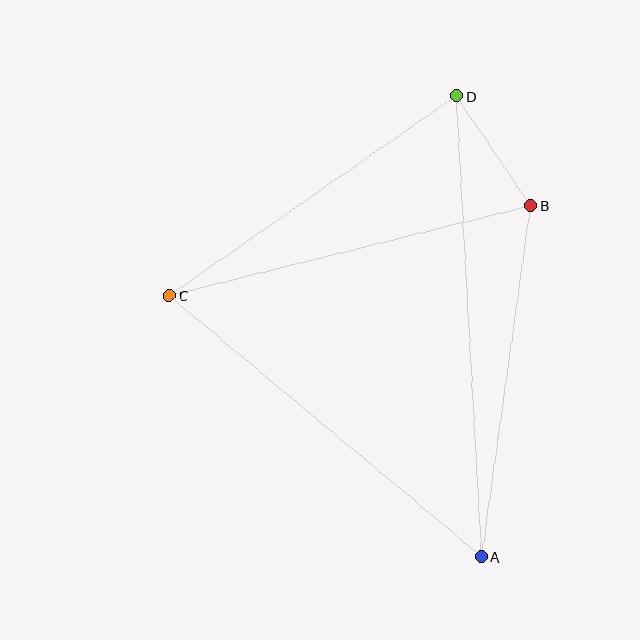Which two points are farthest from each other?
Points A and D are farthest from each other.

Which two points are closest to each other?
Points B and D are closest to each other.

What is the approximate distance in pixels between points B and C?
The distance between B and C is approximately 372 pixels.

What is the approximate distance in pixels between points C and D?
The distance between C and D is approximately 350 pixels.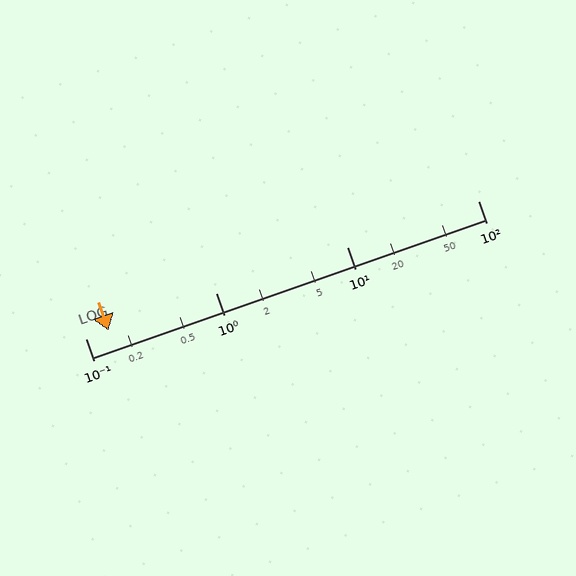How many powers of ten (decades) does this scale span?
The scale spans 3 decades, from 0.1 to 100.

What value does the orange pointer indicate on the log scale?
The pointer indicates approximately 0.15.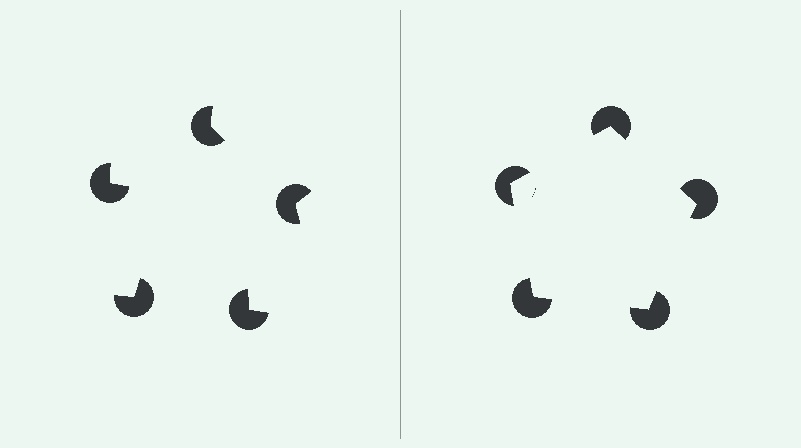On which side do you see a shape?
An illusory pentagon appears on the right side. On the left side the wedge cuts are rotated, so no coherent shape forms.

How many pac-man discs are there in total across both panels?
10 — 5 on each side.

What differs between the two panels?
The pac-man discs are positioned identically on both sides; only the wedge orientations differ. On the right they align to a pentagon; on the left they are misaligned.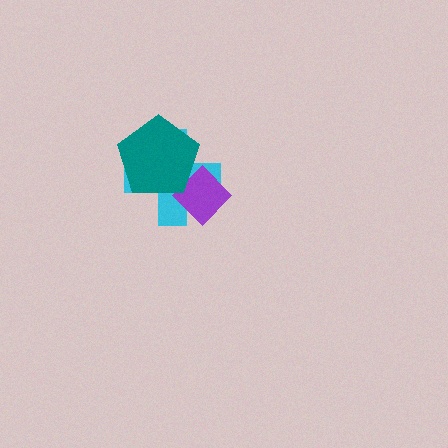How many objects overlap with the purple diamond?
2 objects overlap with the purple diamond.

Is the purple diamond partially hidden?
Yes, it is partially covered by another shape.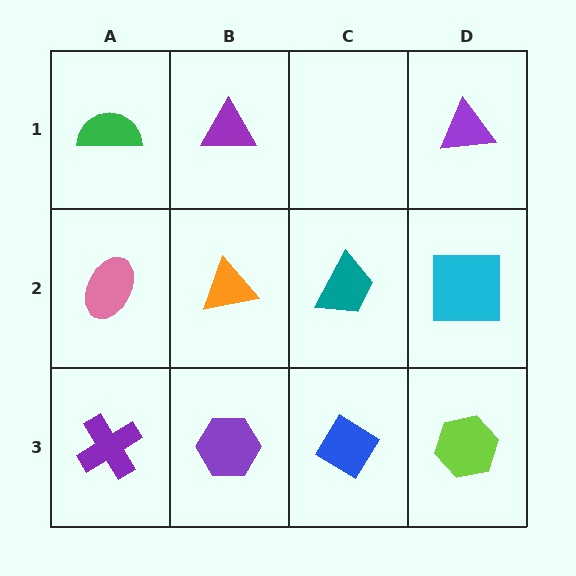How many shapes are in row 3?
4 shapes.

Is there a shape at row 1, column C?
No, that cell is empty.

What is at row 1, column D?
A purple triangle.